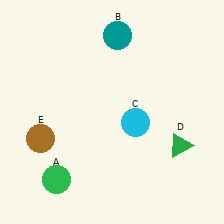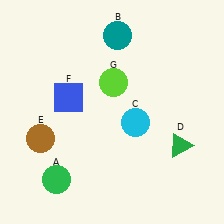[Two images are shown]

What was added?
A blue square (F), a lime circle (G) were added in Image 2.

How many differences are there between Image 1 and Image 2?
There are 2 differences between the two images.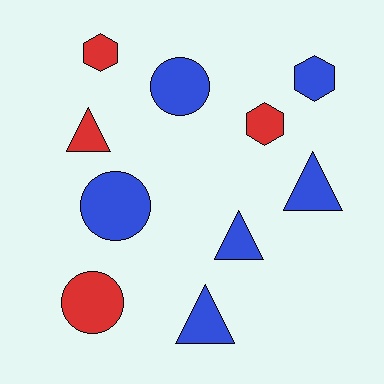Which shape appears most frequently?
Triangle, with 4 objects.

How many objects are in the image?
There are 10 objects.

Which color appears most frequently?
Blue, with 6 objects.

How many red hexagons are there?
There are 2 red hexagons.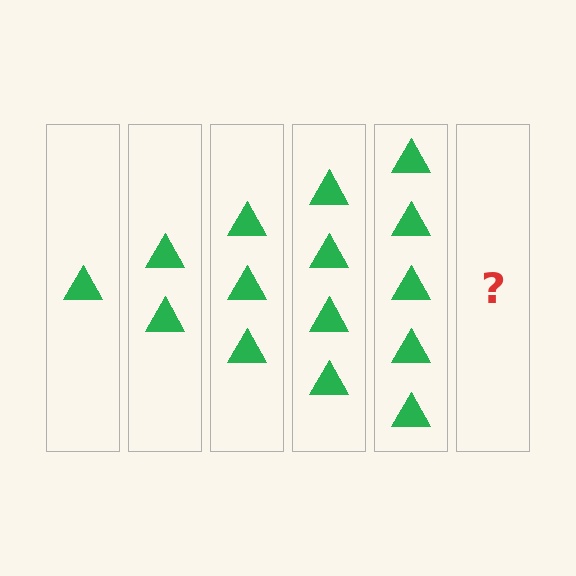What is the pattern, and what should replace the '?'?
The pattern is that each step adds one more triangle. The '?' should be 6 triangles.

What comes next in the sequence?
The next element should be 6 triangles.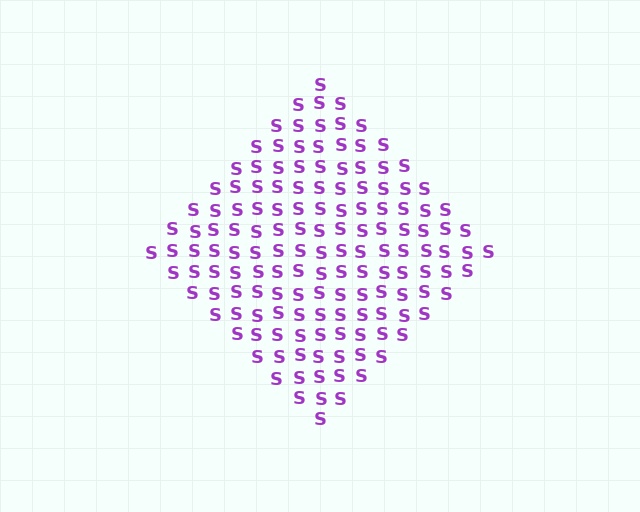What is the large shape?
The large shape is a diamond.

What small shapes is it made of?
It is made of small letter S's.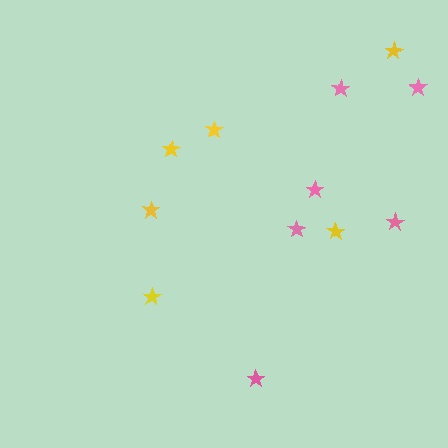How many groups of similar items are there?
There are 2 groups: one group of pink stars (6) and one group of yellow stars (6).